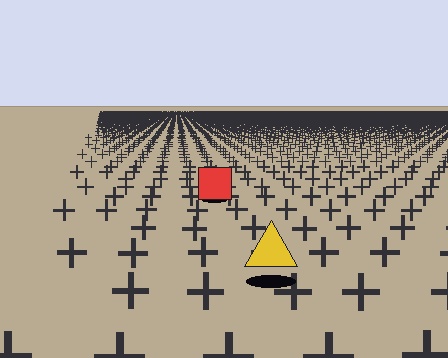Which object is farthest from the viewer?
The red square is farthest from the viewer. It appears smaller and the ground texture around it is denser.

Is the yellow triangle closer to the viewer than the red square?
Yes. The yellow triangle is closer — you can tell from the texture gradient: the ground texture is coarser near it.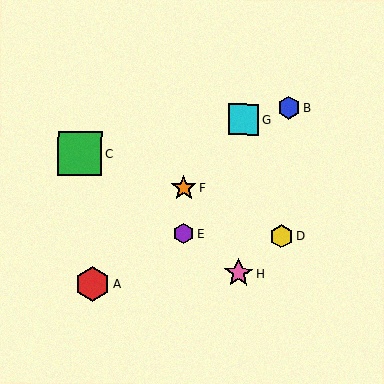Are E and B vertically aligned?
No, E is at x≈183 and B is at x≈289.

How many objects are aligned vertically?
2 objects (E, F) are aligned vertically.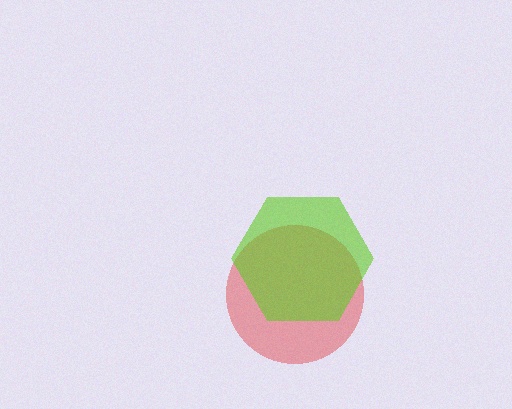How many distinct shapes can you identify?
There are 2 distinct shapes: a red circle, a lime hexagon.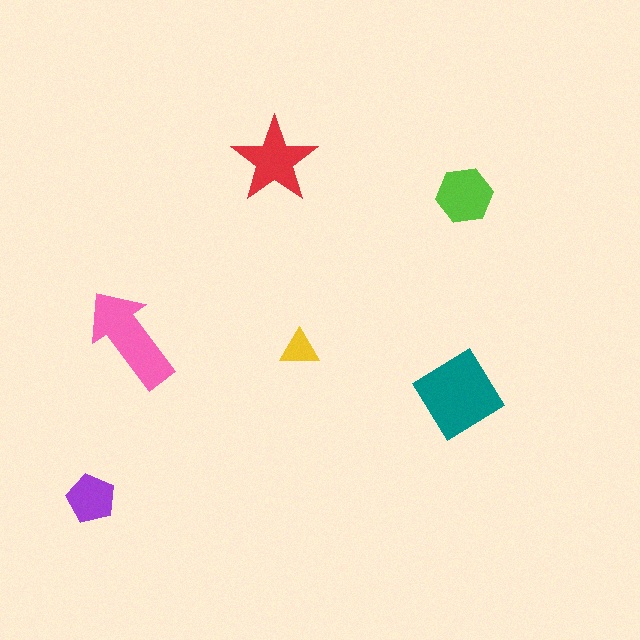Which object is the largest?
The teal diamond.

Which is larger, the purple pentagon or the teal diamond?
The teal diamond.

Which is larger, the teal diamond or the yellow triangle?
The teal diamond.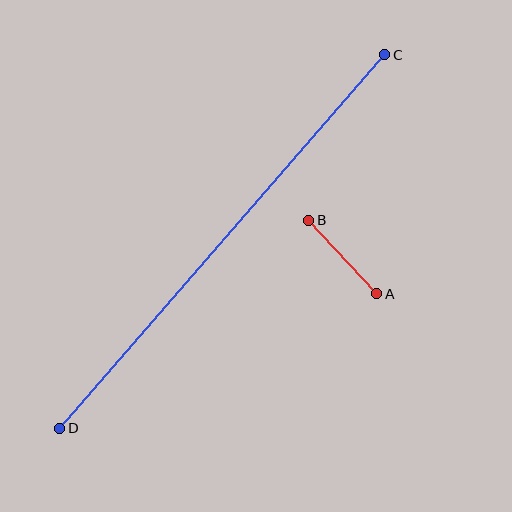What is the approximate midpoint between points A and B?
The midpoint is at approximately (343, 257) pixels.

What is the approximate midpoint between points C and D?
The midpoint is at approximately (222, 241) pixels.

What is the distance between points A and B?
The distance is approximately 100 pixels.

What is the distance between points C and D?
The distance is approximately 495 pixels.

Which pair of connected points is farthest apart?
Points C and D are farthest apart.